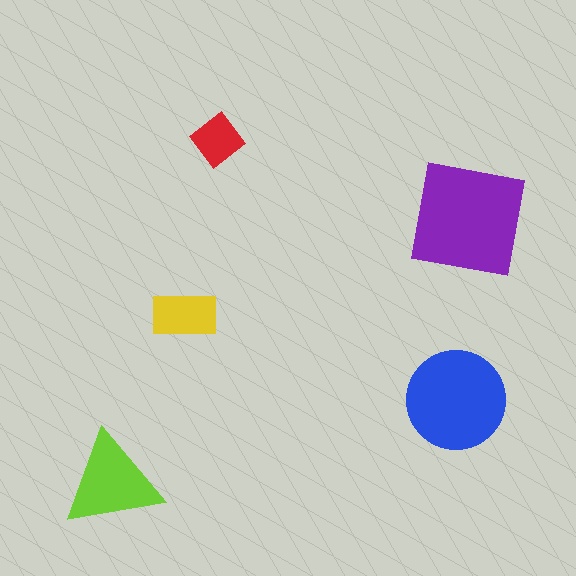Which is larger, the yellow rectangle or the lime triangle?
The lime triangle.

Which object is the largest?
The purple square.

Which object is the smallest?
The red diamond.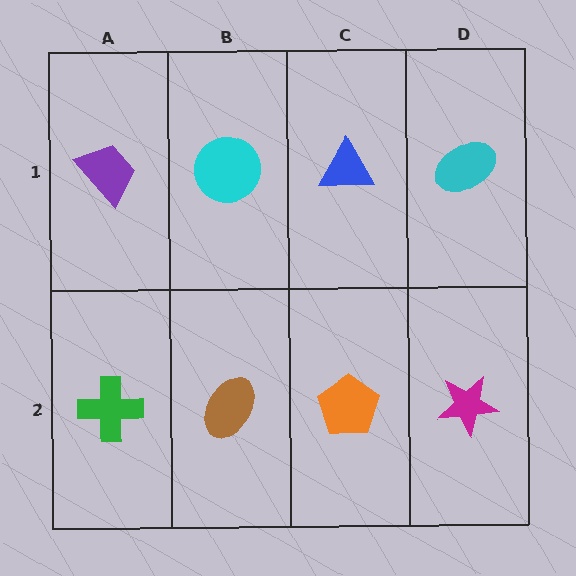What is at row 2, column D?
A magenta star.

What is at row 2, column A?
A green cross.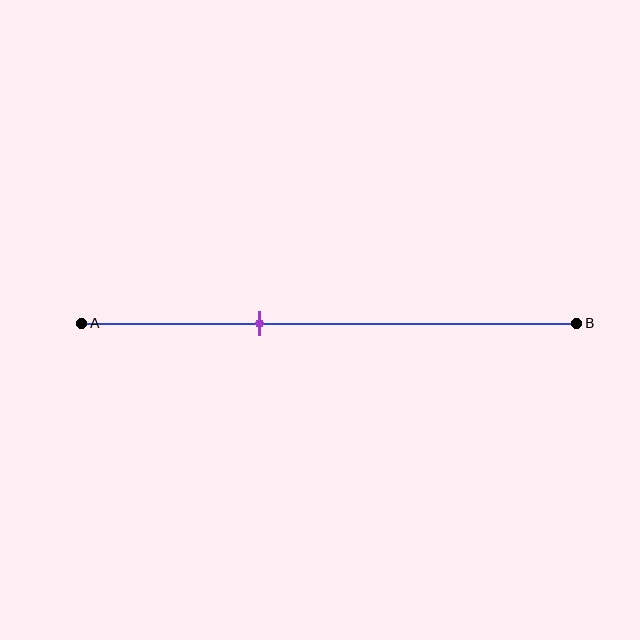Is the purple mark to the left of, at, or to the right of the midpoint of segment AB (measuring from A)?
The purple mark is to the left of the midpoint of segment AB.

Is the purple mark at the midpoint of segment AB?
No, the mark is at about 35% from A, not at the 50% midpoint.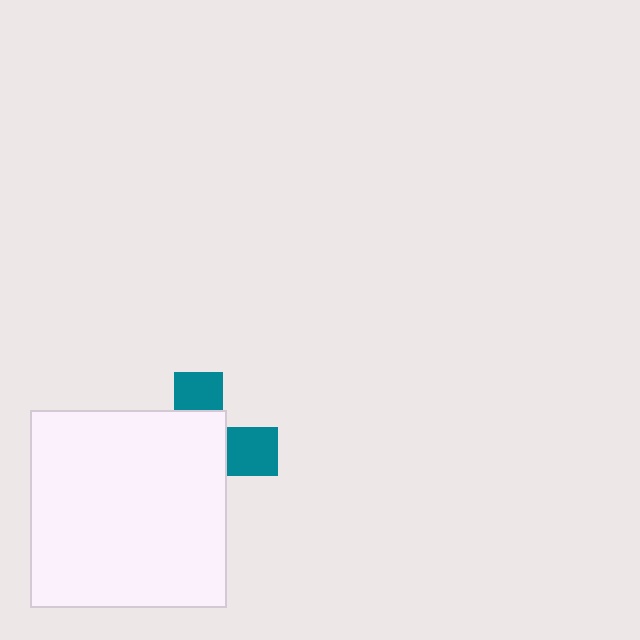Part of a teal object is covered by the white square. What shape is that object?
It is a cross.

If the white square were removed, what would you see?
You would see the complete teal cross.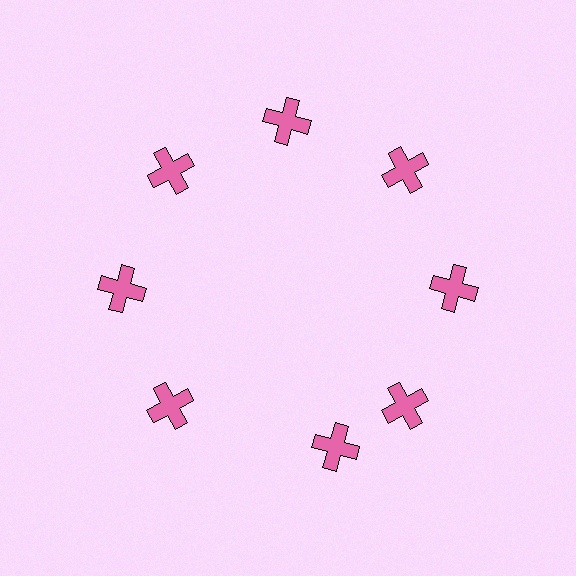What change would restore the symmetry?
The symmetry would be restored by rotating it back into even spacing with its neighbors so that all 8 crosses sit at equal angles and equal distance from the center.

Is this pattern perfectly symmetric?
No. The 8 pink crosses are arranged in a ring, but one element near the 6 o'clock position is rotated out of alignment along the ring, breaking the 8-fold rotational symmetry.